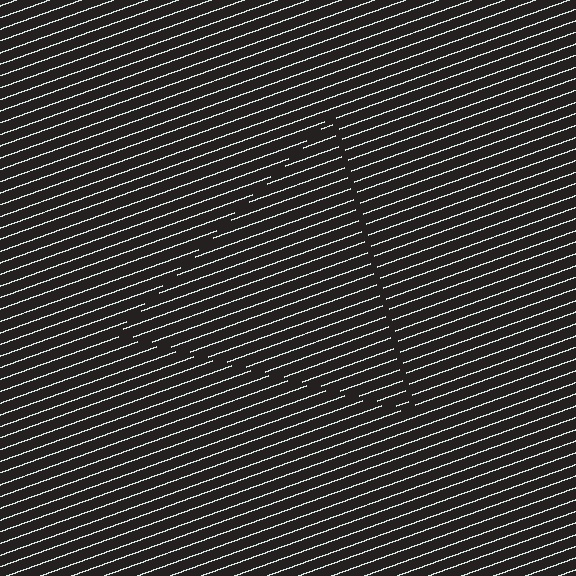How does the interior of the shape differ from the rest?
The interior of the shape contains the same grating, shifted by half a period — the contour is defined by the phase discontinuity where line-ends from the inner and outer gratings abut.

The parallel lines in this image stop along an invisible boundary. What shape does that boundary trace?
An illusory triangle. The interior of the shape contains the same grating, shifted by half a period — the contour is defined by the phase discontinuity where line-ends from the inner and outer gratings abut.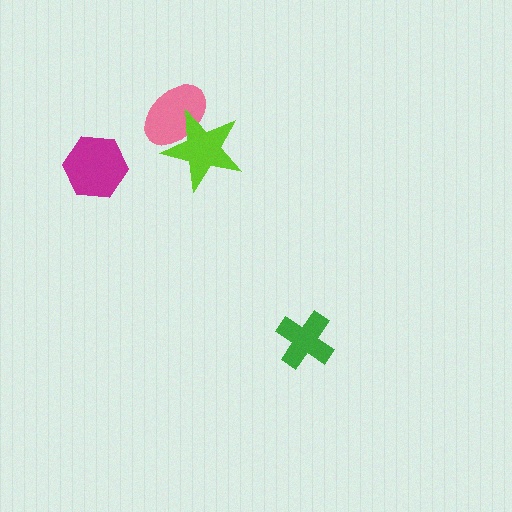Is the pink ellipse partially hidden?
Yes, it is partially covered by another shape.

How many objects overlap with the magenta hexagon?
0 objects overlap with the magenta hexagon.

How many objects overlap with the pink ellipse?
1 object overlaps with the pink ellipse.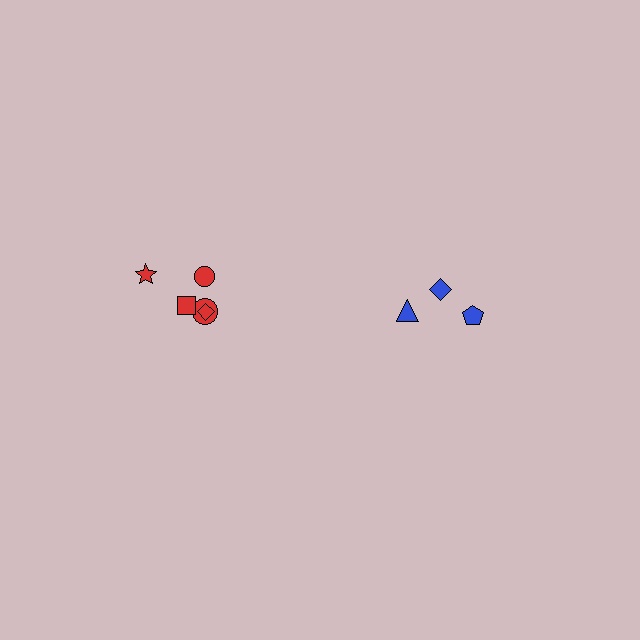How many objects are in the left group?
There are 5 objects.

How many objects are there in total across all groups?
There are 8 objects.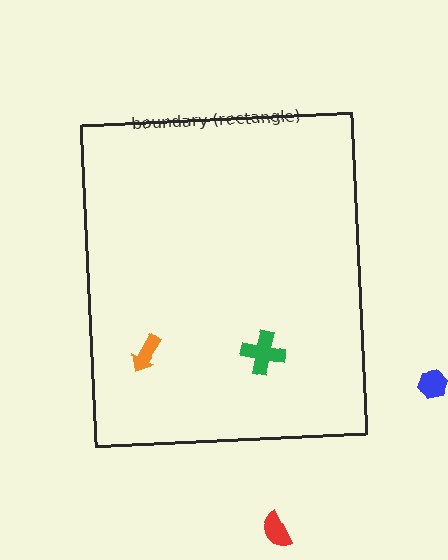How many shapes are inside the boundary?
2 inside, 2 outside.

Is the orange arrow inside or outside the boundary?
Inside.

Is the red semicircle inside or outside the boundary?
Outside.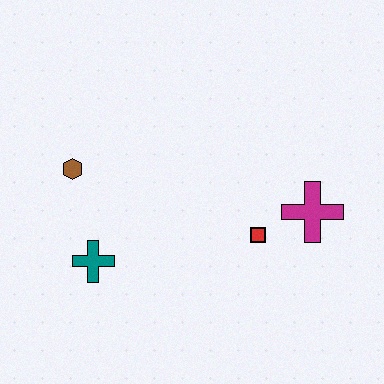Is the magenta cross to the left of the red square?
No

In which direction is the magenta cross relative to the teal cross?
The magenta cross is to the right of the teal cross.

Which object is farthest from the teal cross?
The magenta cross is farthest from the teal cross.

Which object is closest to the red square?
The magenta cross is closest to the red square.